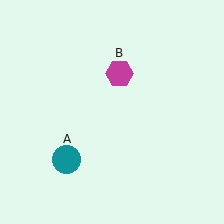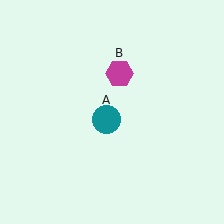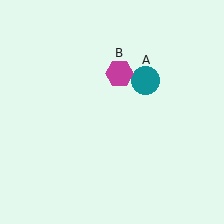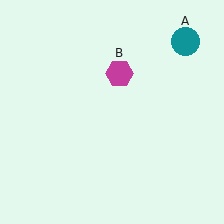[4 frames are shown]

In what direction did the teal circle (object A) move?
The teal circle (object A) moved up and to the right.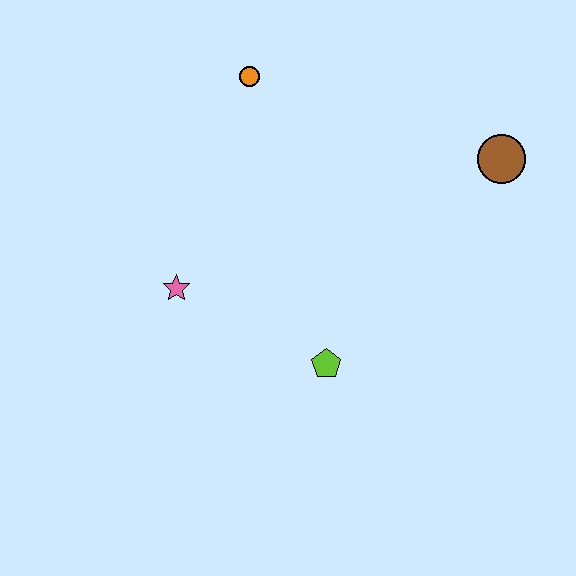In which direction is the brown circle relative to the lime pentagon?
The brown circle is above the lime pentagon.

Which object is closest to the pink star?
The lime pentagon is closest to the pink star.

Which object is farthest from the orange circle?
The lime pentagon is farthest from the orange circle.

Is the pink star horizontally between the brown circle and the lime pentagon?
No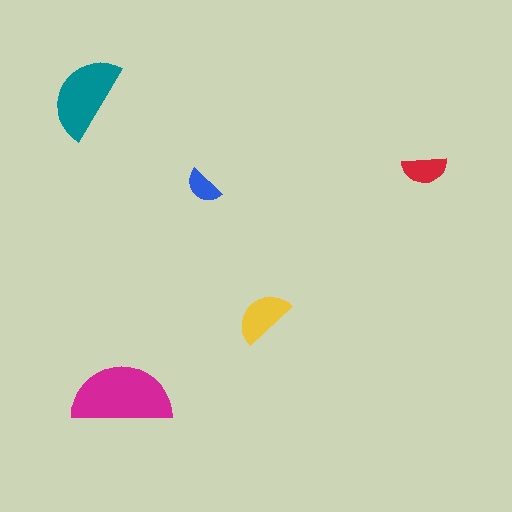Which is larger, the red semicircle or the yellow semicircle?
The yellow one.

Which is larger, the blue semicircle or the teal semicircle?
The teal one.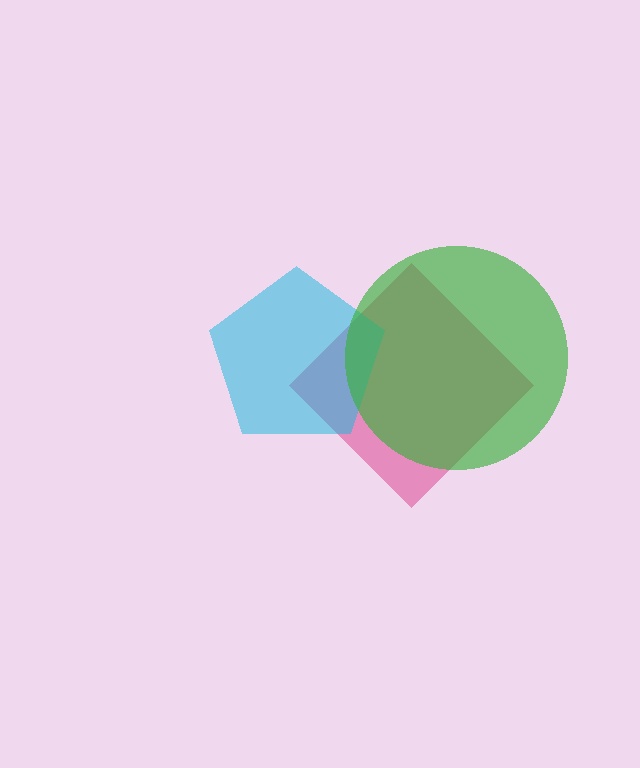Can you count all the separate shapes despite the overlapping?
Yes, there are 3 separate shapes.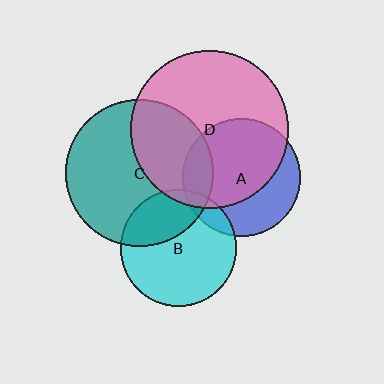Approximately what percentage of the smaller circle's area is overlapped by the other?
Approximately 10%.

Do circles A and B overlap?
Yes.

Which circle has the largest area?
Circle D (pink).